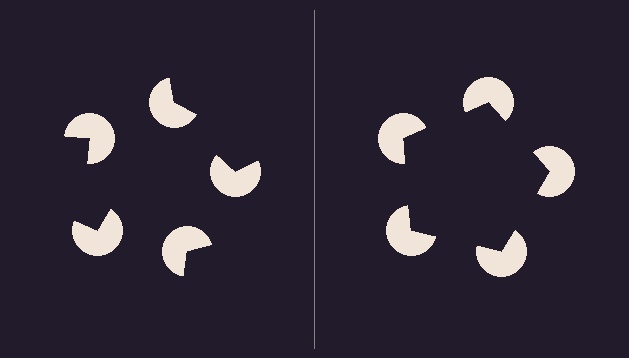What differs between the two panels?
The pac-man discs are positioned identically on both sides; only the wedge orientations differ. On the right they align to a pentagon; on the left they are misaligned.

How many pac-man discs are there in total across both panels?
10 — 5 on each side.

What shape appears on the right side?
An illusory pentagon.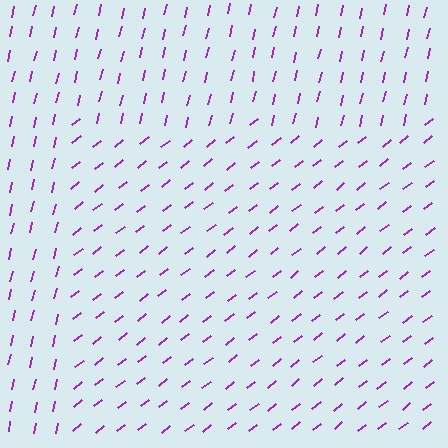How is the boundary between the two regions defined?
The boundary is defined purely by a change in line orientation (approximately 39 degrees difference). All lines are the same color and thickness.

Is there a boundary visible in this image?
Yes, there is a texture boundary formed by a change in line orientation.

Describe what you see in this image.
The image is filled with small purple line segments. A rectangle region in the image has lines oriented differently from the surrounding lines, creating a visible texture boundary.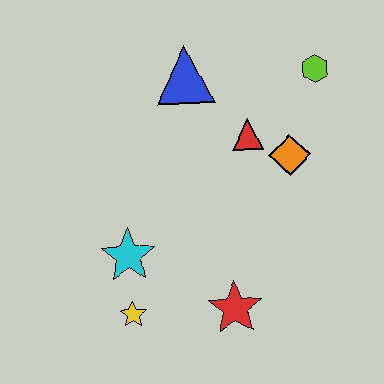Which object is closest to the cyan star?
The yellow star is closest to the cyan star.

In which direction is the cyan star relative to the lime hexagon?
The cyan star is to the left of the lime hexagon.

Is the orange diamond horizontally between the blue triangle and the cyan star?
No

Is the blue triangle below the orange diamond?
No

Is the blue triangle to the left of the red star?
Yes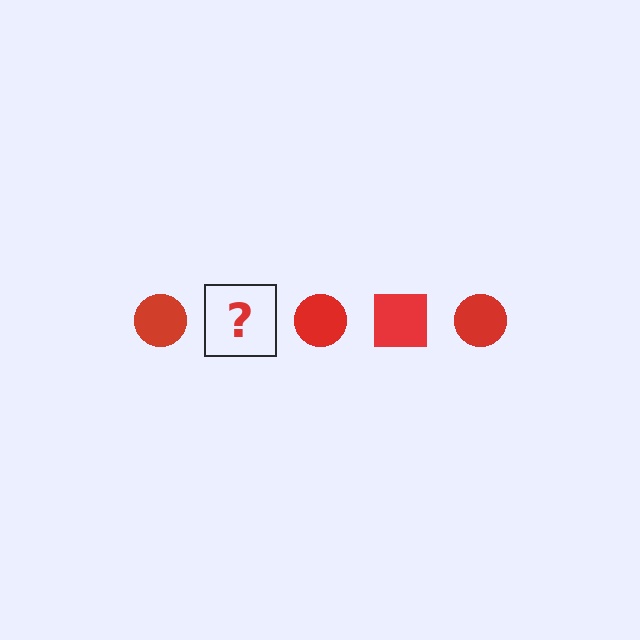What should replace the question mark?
The question mark should be replaced with a red square.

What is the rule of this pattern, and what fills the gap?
The rule is that the pattern cycles through circle, square shapes in red. The gap should be filled with a red square.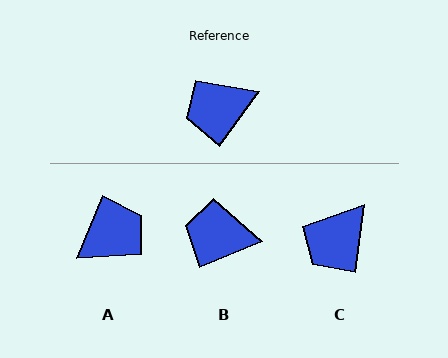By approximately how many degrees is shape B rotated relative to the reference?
Approximately 32 degrees clockwise.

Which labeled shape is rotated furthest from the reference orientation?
A, about 167 degrees away.